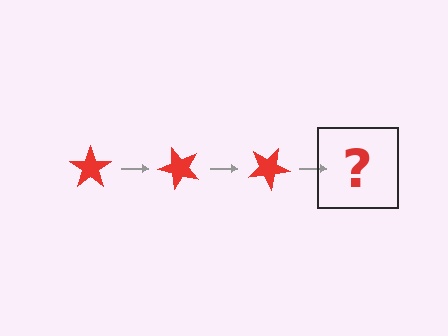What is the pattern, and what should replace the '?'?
The pattern is that the star rotates 50 degrees each step. The '?' should be a red star rotated 150 degrees.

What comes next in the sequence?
The next element should be a red star rotated 150 degrees.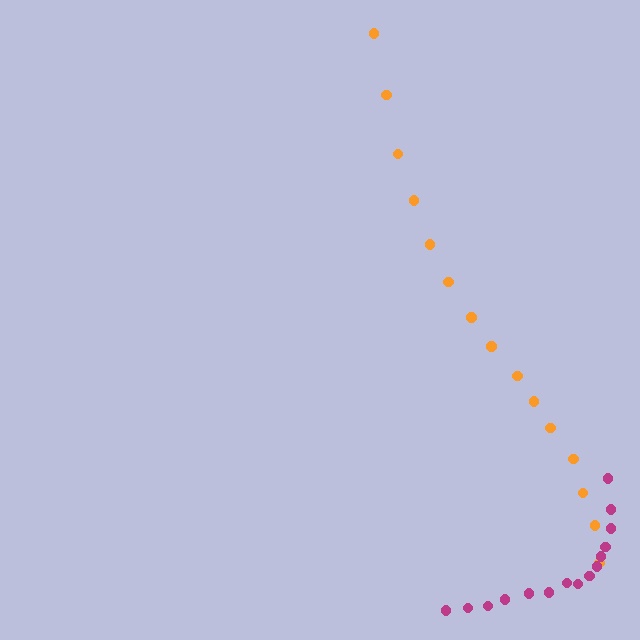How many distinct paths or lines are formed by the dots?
There are 2 distinct paths.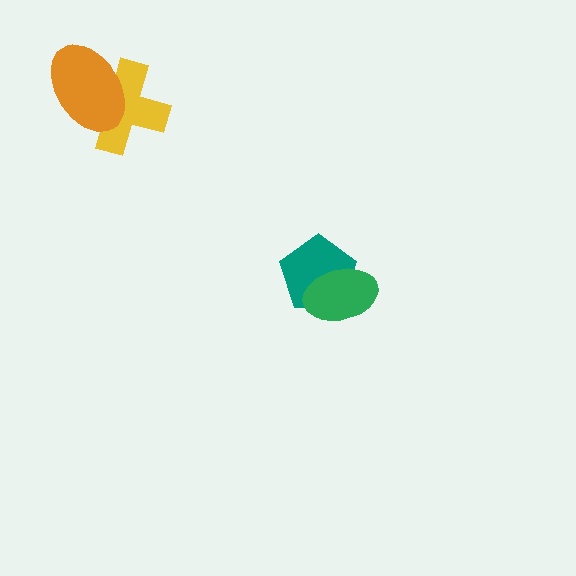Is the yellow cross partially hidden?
Yes, it is partially covered by another shape.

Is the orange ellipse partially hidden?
No, no other shape covers it.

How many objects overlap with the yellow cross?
1 object overlaps with the yellow cross.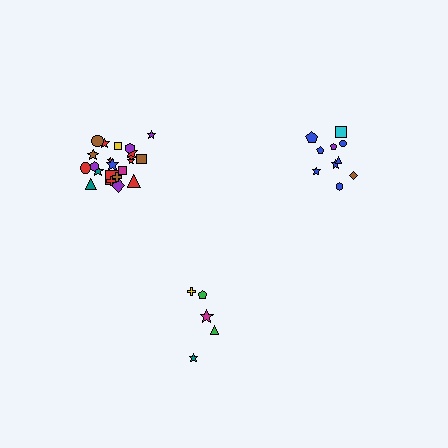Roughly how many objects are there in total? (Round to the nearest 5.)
Roughly 35 objects in total.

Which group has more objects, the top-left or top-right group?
The top-left group.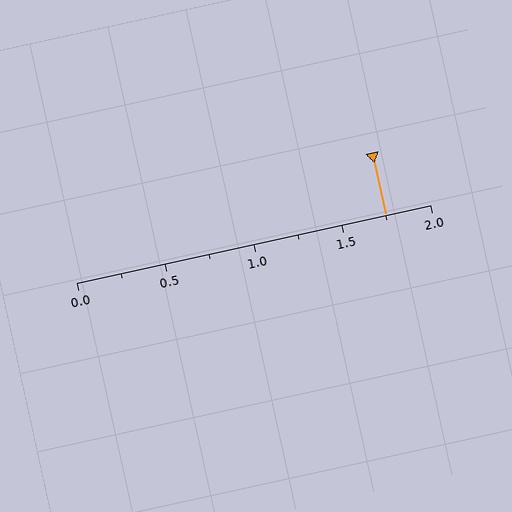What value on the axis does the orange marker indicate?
The marker indicates approximately 1.75.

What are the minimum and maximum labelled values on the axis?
The axis runs from 0.0 to 2.0.